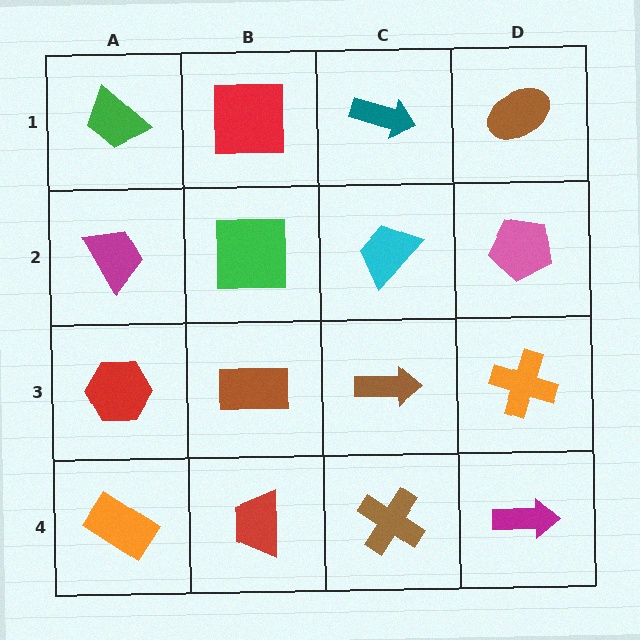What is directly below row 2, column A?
A red hexagon.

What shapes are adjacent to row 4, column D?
An orange cross (row 3, column D), a brown cross (row 4, column C).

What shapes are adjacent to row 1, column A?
A magenta trapezoid (row 2, column A), a red square (row 1, column B).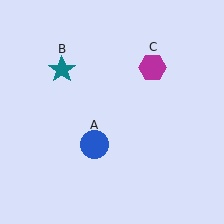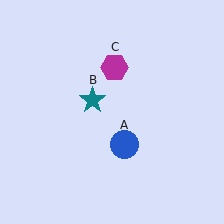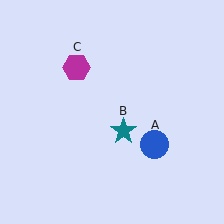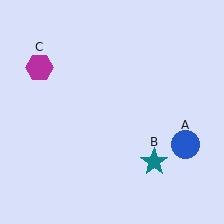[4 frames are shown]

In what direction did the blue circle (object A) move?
The blue circle (object A) moved right.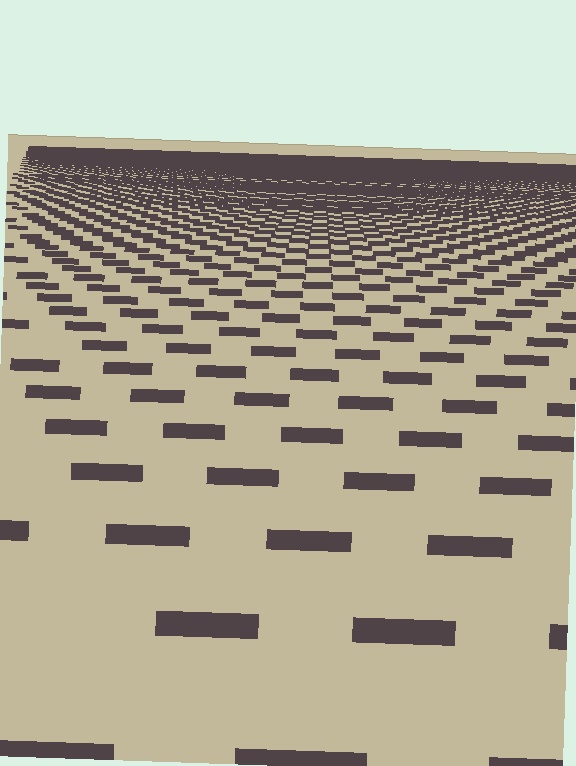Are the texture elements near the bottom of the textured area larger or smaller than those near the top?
Larger. Near the bottom, elements are closer to the viewer and appear at a bigger on-screen size.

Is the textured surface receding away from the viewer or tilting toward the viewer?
The surface is receding away from the viewer. Texture elements get smaller and denser toward the top.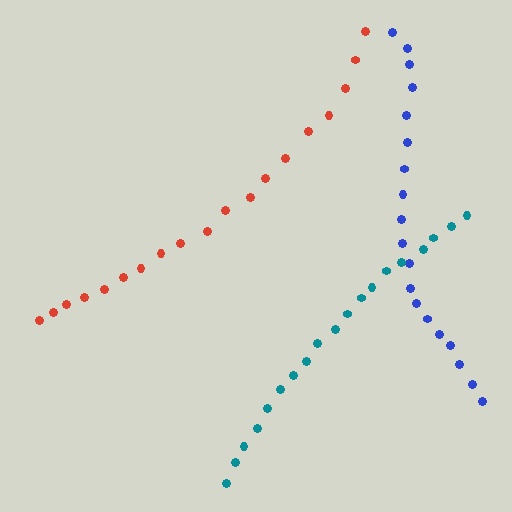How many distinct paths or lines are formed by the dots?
There are 3 distinct paths.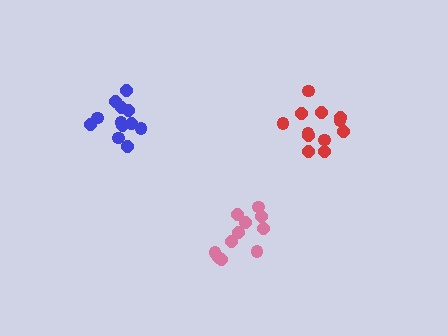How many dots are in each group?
Group 1: 11 dots, Group 2: 12 dots, Group 3: 12 dots (35 total).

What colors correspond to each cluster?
The clusters are colored: pink, blue, red.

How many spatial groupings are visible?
There are 3 spatial groupings.